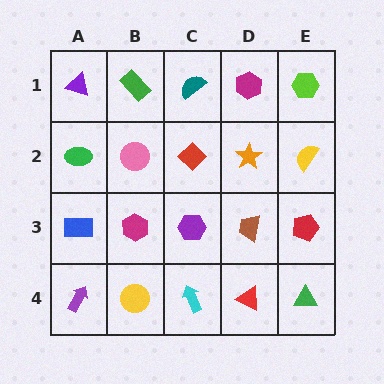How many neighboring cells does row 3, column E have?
3.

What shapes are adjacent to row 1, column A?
A green ellipse (row 2, column A), a green rectangle (row 1, column B).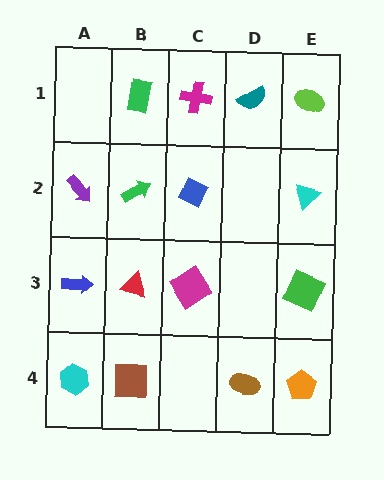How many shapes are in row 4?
4 shapes.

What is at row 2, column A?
A purple arrow.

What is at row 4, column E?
An orange pentagon.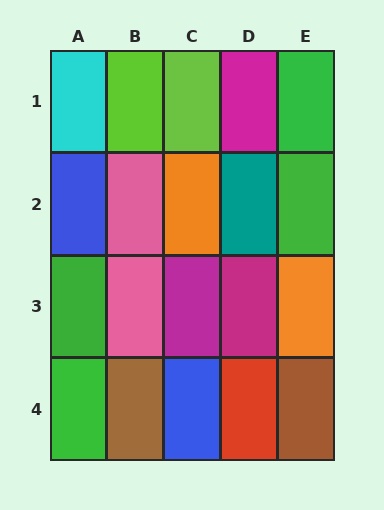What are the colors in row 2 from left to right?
Blue, pink, orange, teal, green.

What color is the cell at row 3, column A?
Green.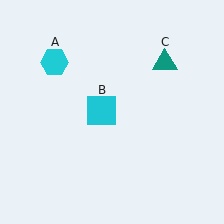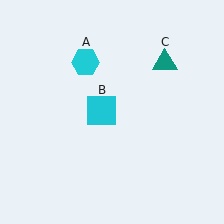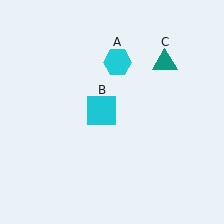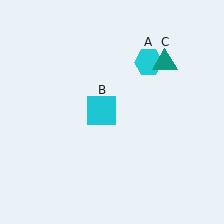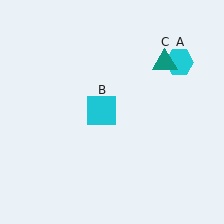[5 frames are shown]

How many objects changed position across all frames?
1 object changed position: cyan hexagon (object A).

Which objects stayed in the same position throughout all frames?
Cyan square (object B) and teal triangle (object C) remained stationary.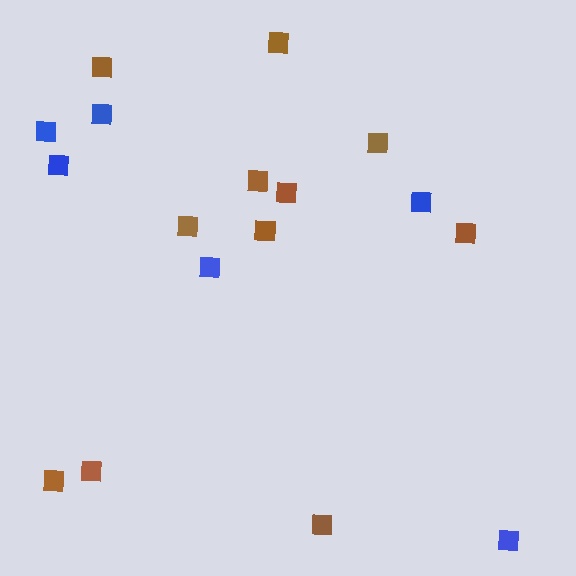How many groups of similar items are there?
There are 2 groups: one group of brown squares (11) and one group of blue squares (6).